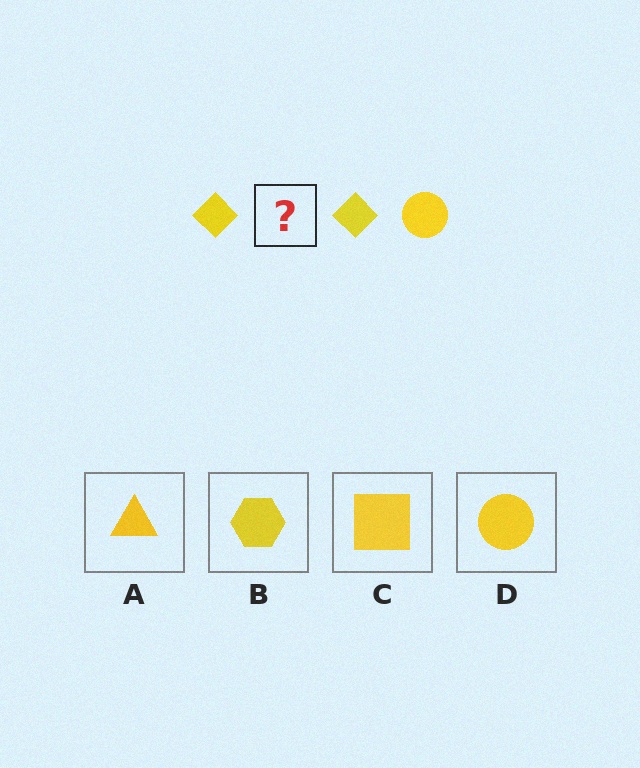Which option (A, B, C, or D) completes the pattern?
D.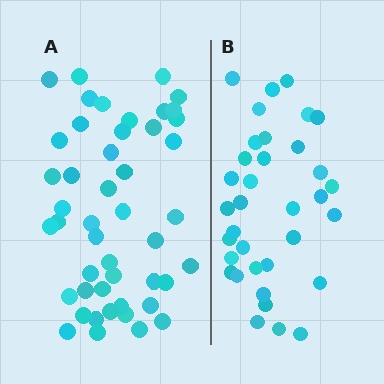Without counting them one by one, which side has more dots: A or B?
Region A (the left region) has more dots.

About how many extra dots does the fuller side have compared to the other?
Region A has roughly 12 or so more dots than region B.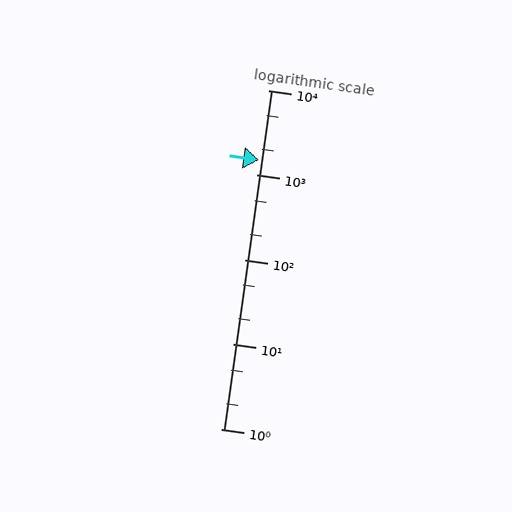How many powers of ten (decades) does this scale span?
The scale spans 4 decades, from 1 to 10000.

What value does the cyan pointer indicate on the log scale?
The pointer indicates approximately 1500.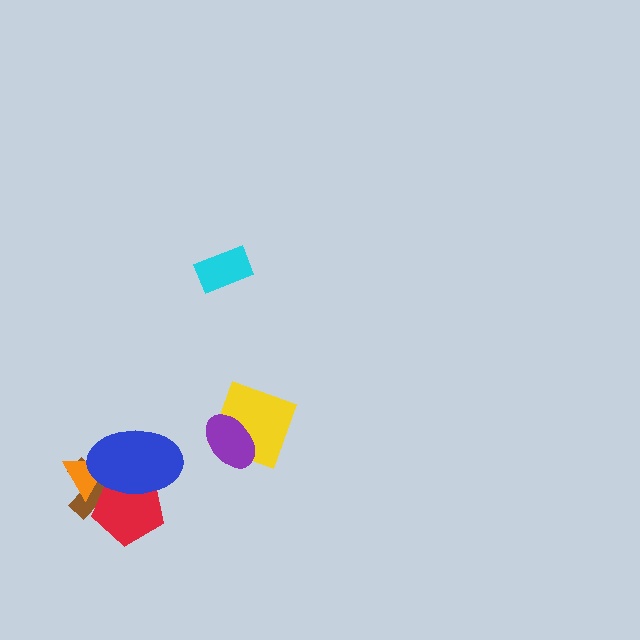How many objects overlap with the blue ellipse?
3 objects overlap with the blue ellipse.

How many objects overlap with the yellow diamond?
1 object overlaps with the yellow diamond.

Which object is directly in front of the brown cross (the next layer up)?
The orange triangle is directly in front of the brown cross.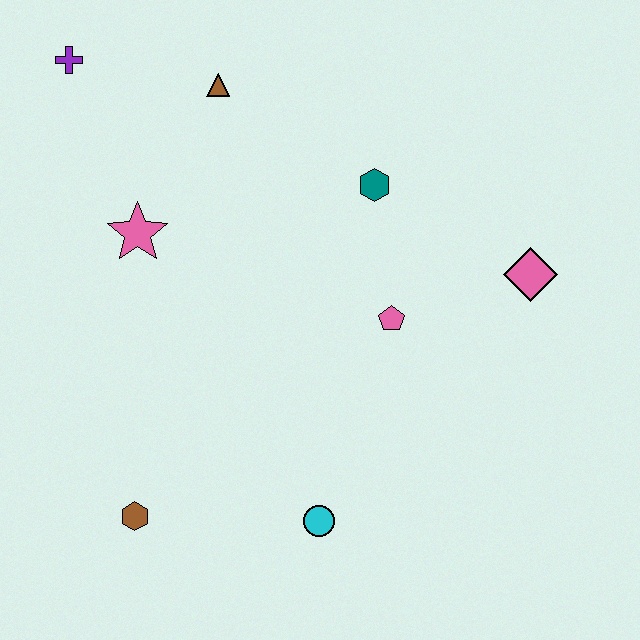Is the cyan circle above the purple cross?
No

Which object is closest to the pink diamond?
The pink pentagon is closest to the pink diamond.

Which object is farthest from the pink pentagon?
The purple cross is farthest from the pink pentagon.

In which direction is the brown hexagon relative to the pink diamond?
The brown hexagon is to the left of the pink diamond.